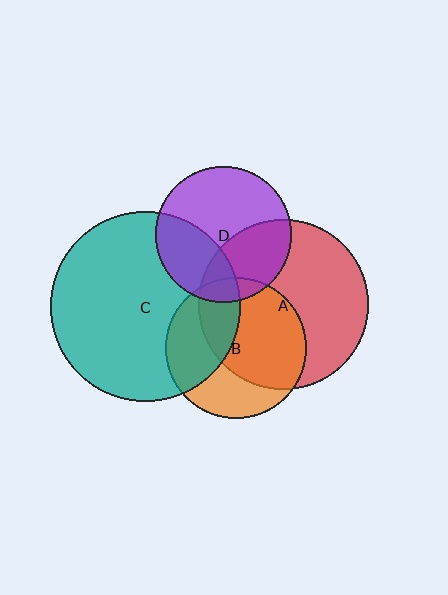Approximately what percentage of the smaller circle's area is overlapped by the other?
Approximately 15%.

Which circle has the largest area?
Circle C (teal).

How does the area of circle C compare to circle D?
Approximately 2.0 times.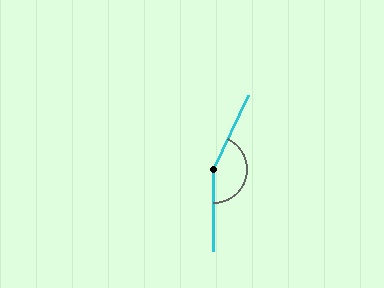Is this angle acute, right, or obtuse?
It is obtuse.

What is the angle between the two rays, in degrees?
Approximately 154 degrees.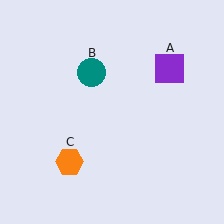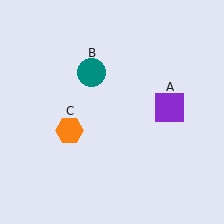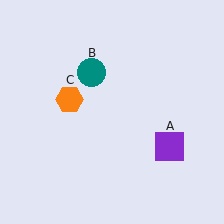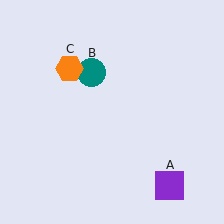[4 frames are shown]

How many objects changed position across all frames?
2 objects changed position: purple square (object A), orange hexagon (object C).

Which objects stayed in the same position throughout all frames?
Teal circle (object B) remained stationary.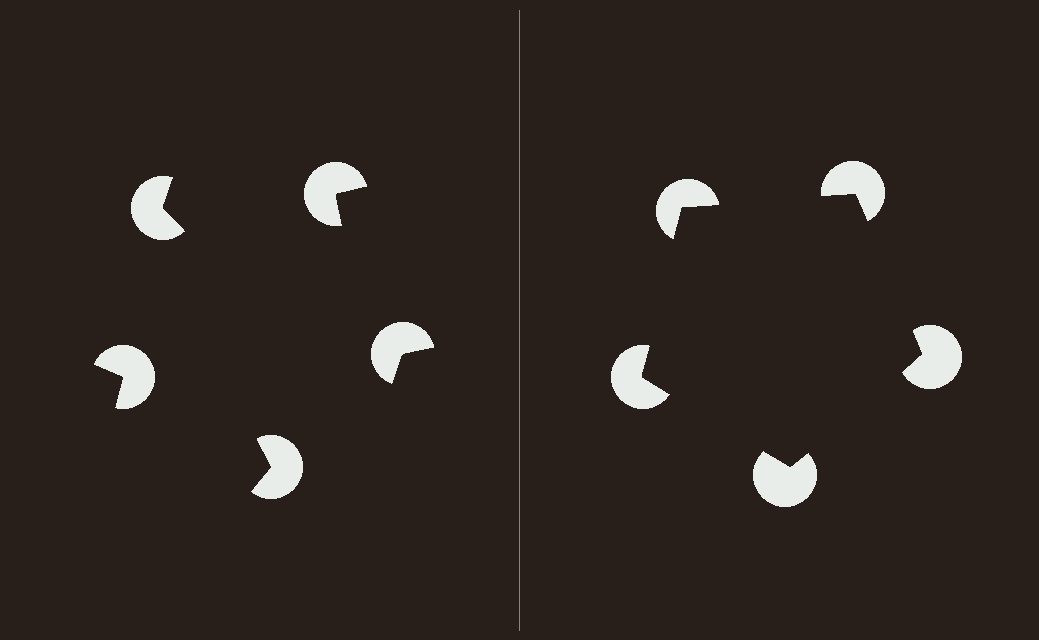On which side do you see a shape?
An illusory pentagon appears on the right side. On the left side the wedge cuts are rotated, so no coherent shape forms.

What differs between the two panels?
The pac-man discs are positioned identically on both sides; only the wedge orientations differ. On the right they align to a pentagon; on the left they are misaligned.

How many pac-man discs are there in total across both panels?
10 — 5 on each side.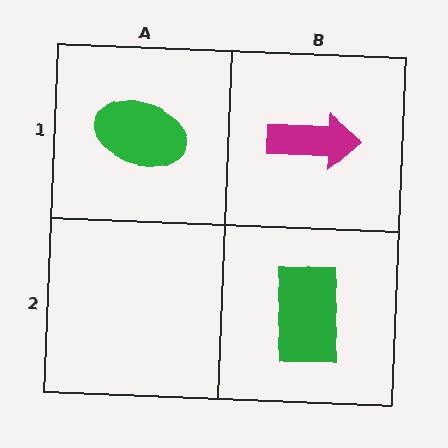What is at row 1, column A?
A green ellipse.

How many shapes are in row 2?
1 shape.